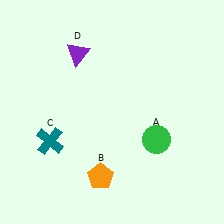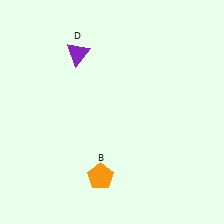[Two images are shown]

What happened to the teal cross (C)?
The teal cross (C) was removed in Image 2. It was in the bottom-left area of Image 1.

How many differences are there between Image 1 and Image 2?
There are 2 differences between the two images.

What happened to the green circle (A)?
The green circle (A) was removed in Image 2. It was in the bottom-right area of Image 1.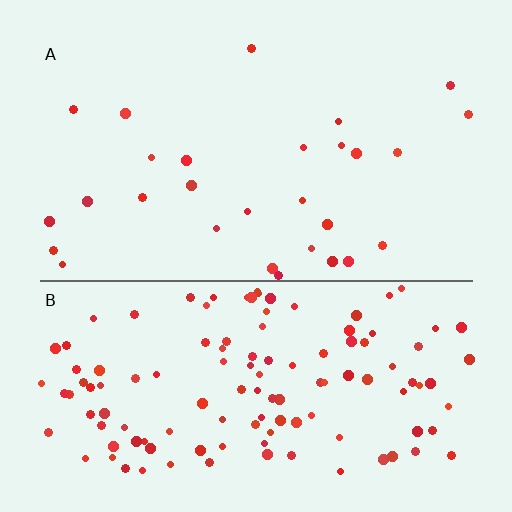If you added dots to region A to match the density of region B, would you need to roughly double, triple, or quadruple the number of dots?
Approximately quadruple.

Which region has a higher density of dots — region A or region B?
B (the bottom).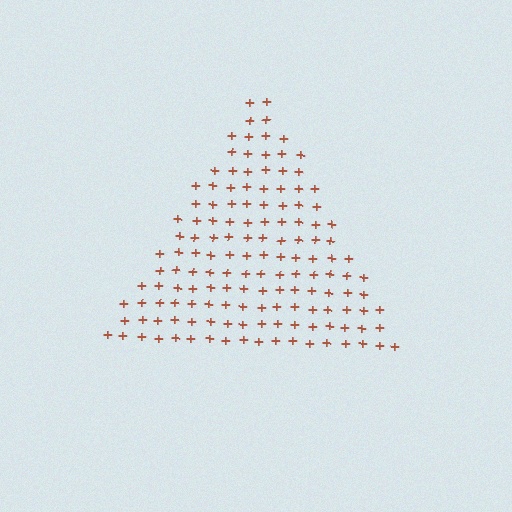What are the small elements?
The small elements are plus signs.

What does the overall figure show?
The overall figure shows a triangle.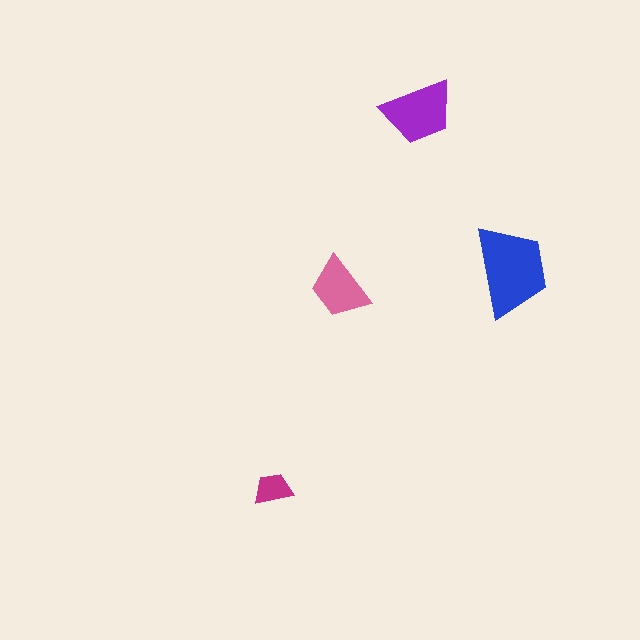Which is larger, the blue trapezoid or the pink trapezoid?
The blue one.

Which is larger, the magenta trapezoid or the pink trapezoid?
The pink one.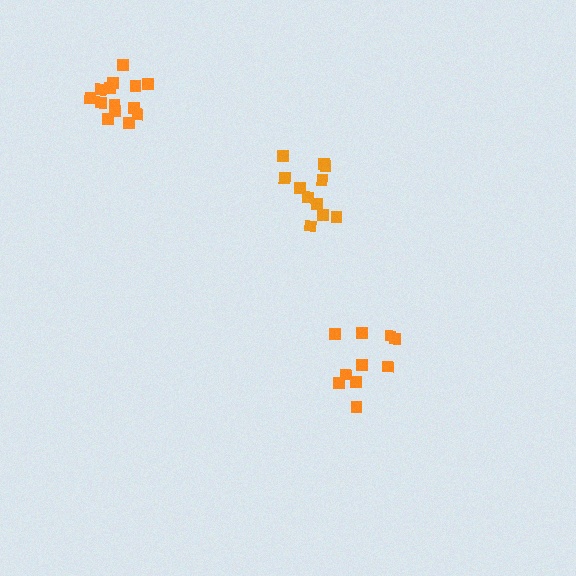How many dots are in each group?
Group 1: 10 dots, Group 2: 14 dots, Group 3: 11 dots (35 total).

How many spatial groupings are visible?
There are 3 spatial groupings.